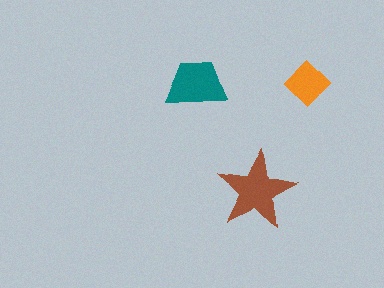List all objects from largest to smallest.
The brown star, the teal trapezoid, the orange diamond.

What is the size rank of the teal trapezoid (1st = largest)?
2nd.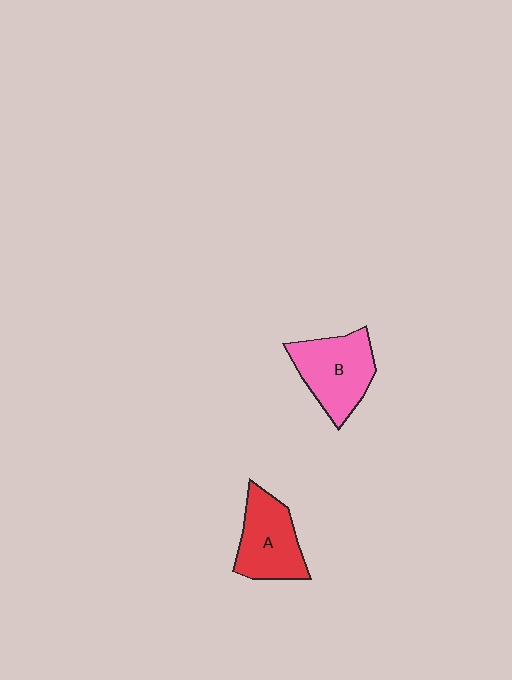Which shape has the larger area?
Shape B (pink).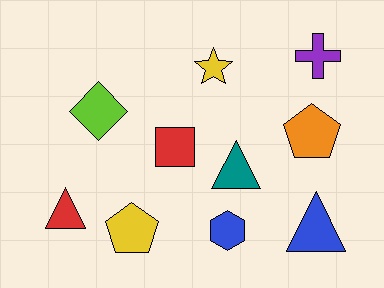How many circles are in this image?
There are no circles.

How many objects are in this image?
There are 10 objects.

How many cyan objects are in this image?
There are no cyan objects.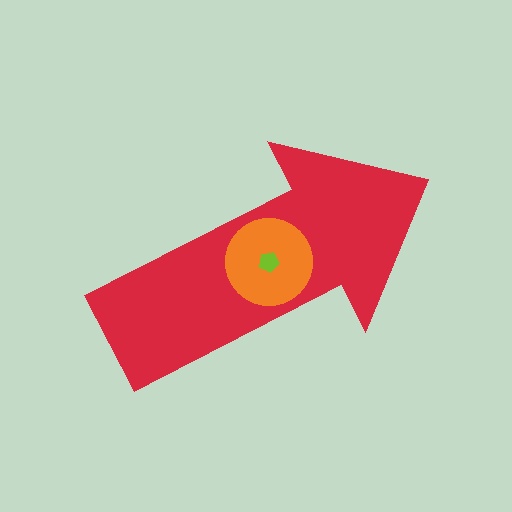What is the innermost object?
The lime pentagon.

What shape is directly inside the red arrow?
The orange circle.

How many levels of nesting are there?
3.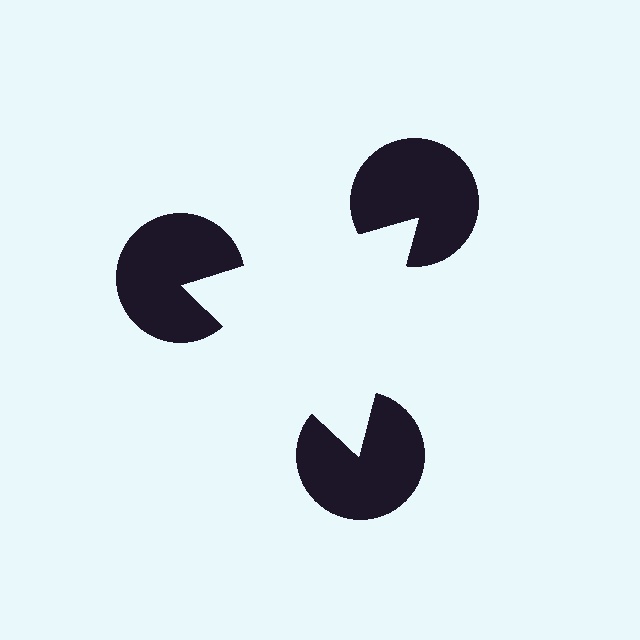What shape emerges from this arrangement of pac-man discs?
An illusory triangle — its edges are inferred from the aligned wedge cuts in the pac-man discs, not physically drawn.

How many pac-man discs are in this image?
There are 3 — one at each vertex of the illusory triangle.